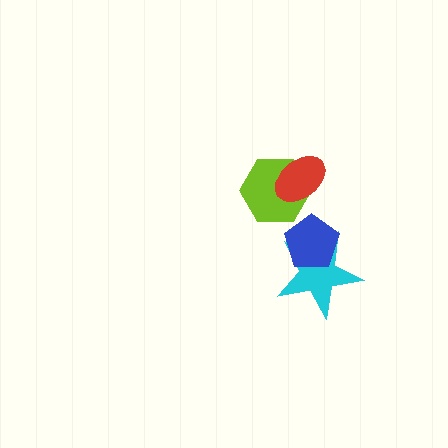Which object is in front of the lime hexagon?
The red ellipse is in front of the lime hexagon.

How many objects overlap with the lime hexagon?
1 object overlaps with the lime hexagon.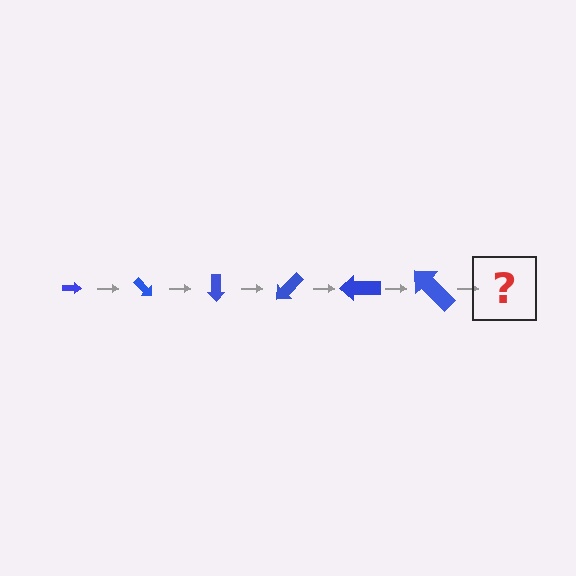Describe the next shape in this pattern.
It should be an arrow, larger than the previous one and rotated 270 degrees from the start.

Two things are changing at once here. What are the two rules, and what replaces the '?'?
The two rules are that the arrow grows larger each step and it rotates 45 degrees each step. The '?' should be an arrow, larger than the previous one and rotated 270 degrees from the start.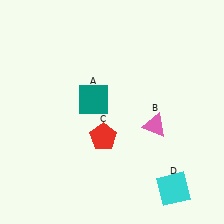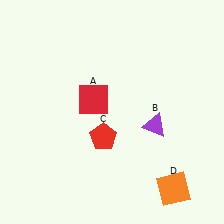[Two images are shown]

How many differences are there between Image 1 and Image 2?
There are 3 differences between the two images.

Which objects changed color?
A changed from teal to red. B changed from pink to purple. D changed from cyan to orange.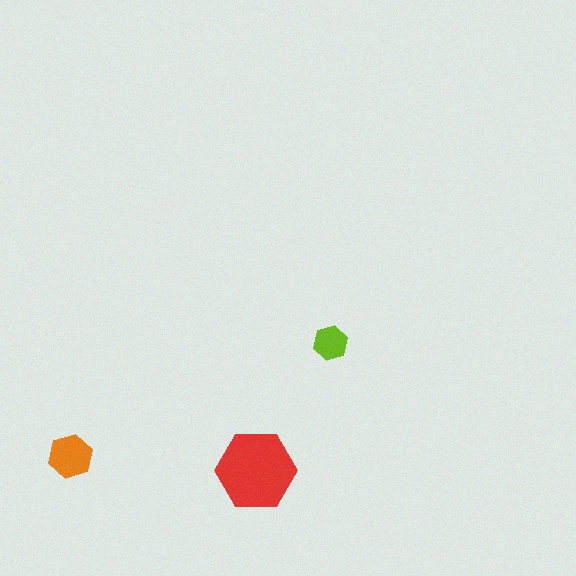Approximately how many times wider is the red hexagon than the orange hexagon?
About 2 times wider.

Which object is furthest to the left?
The orange hexagon is leftmost.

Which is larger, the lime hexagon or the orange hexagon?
The orange one.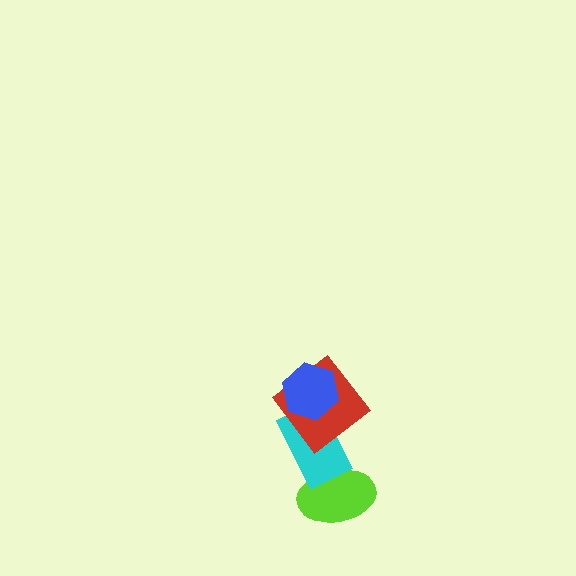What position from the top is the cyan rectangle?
The cyan rectangle is 3rd from the top.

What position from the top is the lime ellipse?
The lime ellipse is 4th from the top.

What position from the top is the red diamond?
The red diamond is 2nd from the top.